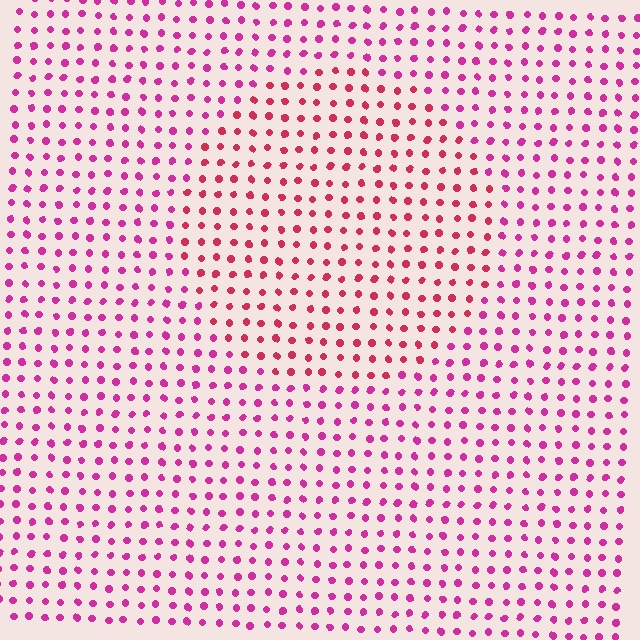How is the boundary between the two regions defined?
The boundary is defined purely by a slight shift in hue (about 28 degrees). Spacing, size, and orientation are identical on both sides.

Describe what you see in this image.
The image is filled with small magenta elements in a uniform arrangement. A circle-shaped region is visible where the elements are tinted to a slightly different hue, forming a subtle color boundary.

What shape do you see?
I see a circle.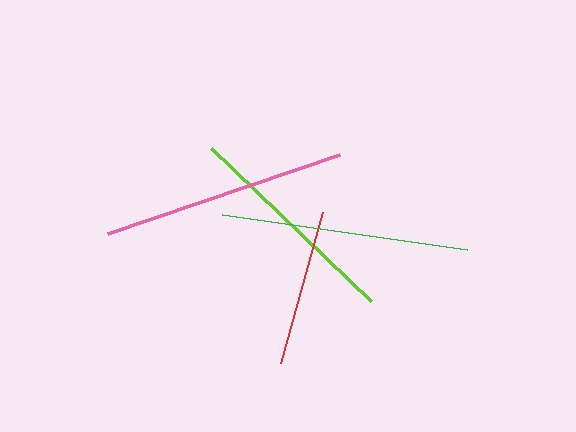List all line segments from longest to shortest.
From longest to shortest: green, pink, lime, red.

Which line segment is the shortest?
The red line is the shortest at approximately 157 pixels.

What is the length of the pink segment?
The pink segment is approximately 245 pixels long.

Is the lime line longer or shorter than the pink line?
The pink line is longer than the lime line.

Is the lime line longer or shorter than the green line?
The green line is longer than the lime line.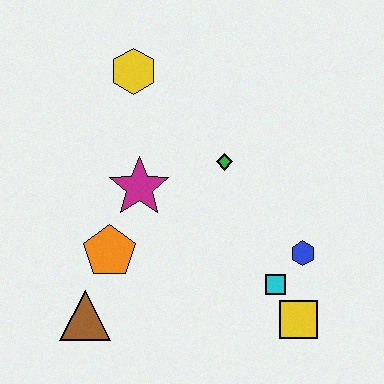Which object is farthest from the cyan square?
The yellow hexagon is farthest from the cyan square.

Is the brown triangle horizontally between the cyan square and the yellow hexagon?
No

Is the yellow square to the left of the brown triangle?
No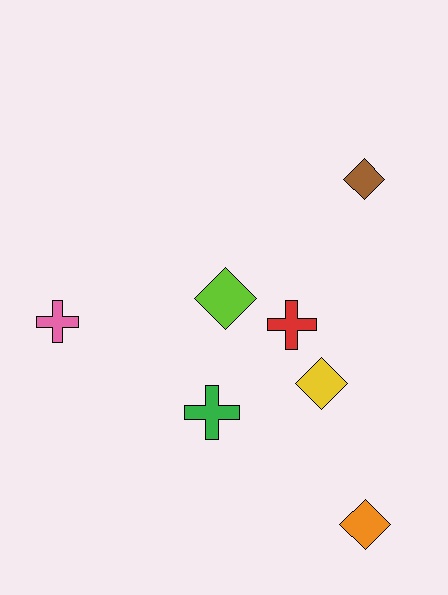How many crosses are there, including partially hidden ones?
There are 3 crosses.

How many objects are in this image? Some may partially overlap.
There are 7 objects.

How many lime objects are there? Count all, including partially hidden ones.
There is 1 lime object.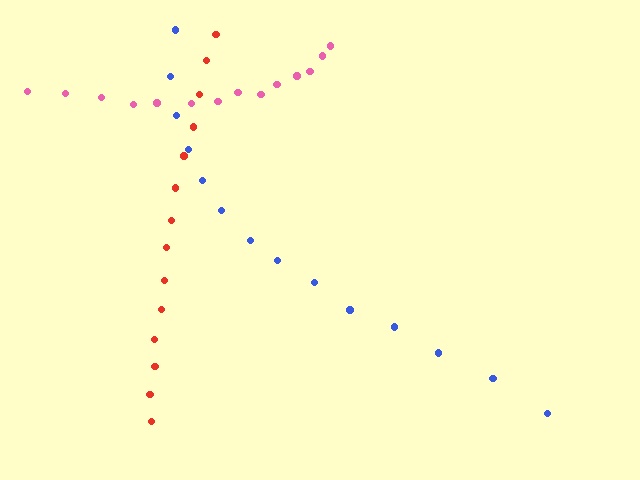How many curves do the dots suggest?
There are 3 distinct paths.